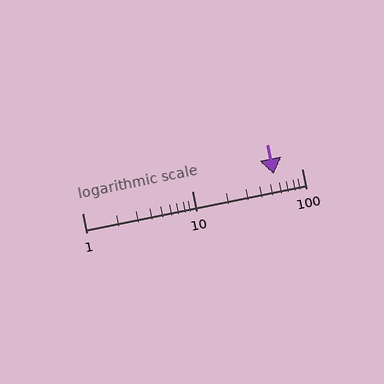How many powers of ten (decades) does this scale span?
The scale spans 2 decades, from 1 to 100.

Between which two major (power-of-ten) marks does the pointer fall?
The pointer is between 10 and 100.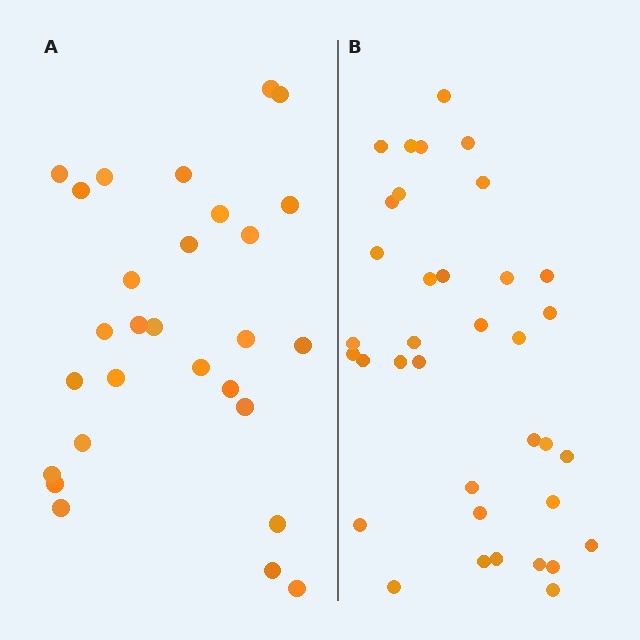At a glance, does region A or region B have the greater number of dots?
Region B (the right region) has more dots.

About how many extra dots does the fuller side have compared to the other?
Region B has roughly 8 or so more dots than region A.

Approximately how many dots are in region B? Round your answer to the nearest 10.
About 40 dots. (The exact count is 36, which rounds to 40.)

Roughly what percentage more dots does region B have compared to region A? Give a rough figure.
About 30% more.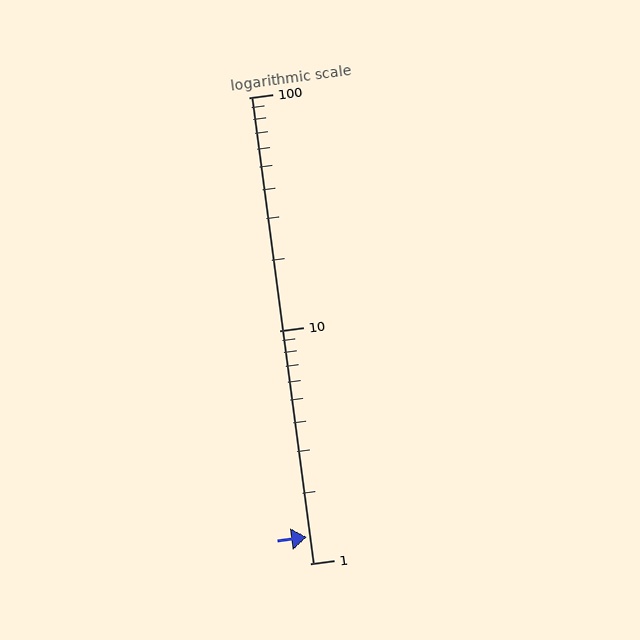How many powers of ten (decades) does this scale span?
The scale spans 2 decades, from 1 to 100.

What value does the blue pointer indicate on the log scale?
The pointer indicates approximately 1.3.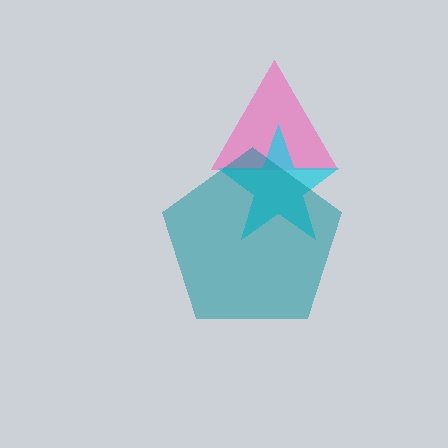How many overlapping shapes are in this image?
There are 3 overlapping shapes in the image.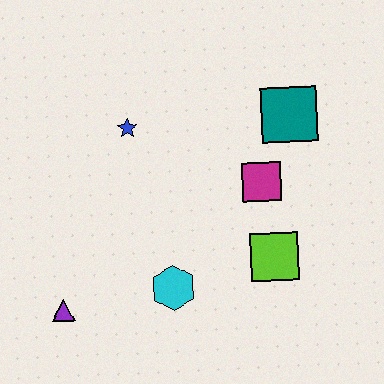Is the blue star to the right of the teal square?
No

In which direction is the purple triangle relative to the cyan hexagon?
The purple triangle is to the left of the cyan hexagon.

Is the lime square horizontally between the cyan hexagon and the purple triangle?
No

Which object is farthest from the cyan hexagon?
The teal square is farthest from the cyan hexagon.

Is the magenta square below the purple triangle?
No